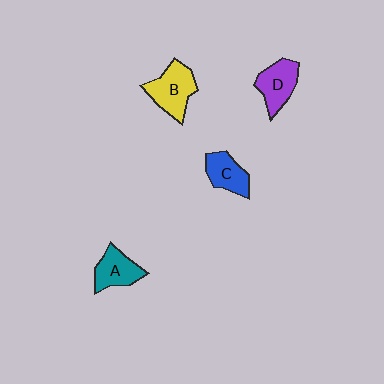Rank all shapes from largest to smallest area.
From largest to smallest: B (yellow), D (purple), A (teal), C (blue).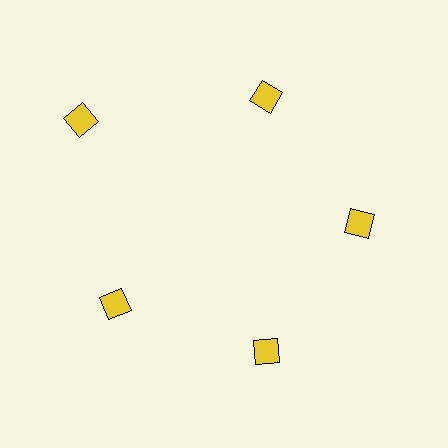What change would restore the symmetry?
The symmetry would be restored by moving it inward, back onto the ring so that all 5 diamonds sit at equal angles and equal distance from the center.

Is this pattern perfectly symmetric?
No. The 5 yellow diamonds are arranged in a ring, but one element near the 10 o'clock position is pushed outward from the center, breaking the 5-fold rotational symmetry.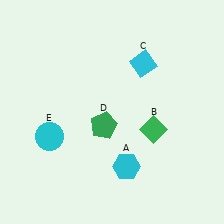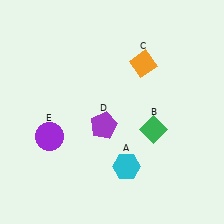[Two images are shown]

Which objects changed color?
C changed from cyan to orange. D changed from green to purple. E changed from cyan to purple.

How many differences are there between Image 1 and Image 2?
There are 3 differences between the two images.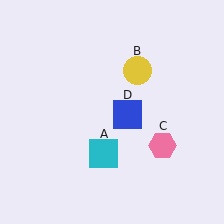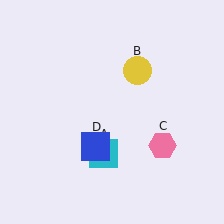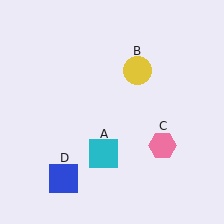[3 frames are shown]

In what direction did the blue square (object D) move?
The blue square (object D) moved down and to the left.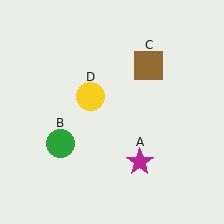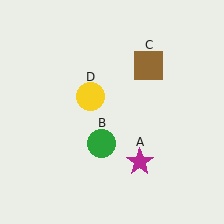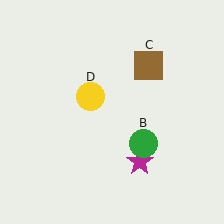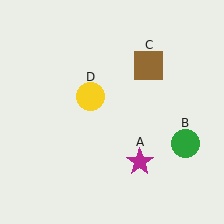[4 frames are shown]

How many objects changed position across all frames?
1 object changed position: green circle (object B).